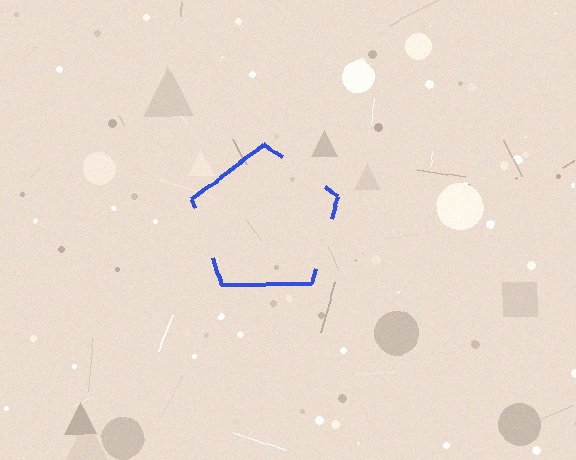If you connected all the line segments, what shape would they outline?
They would outline a pentagon.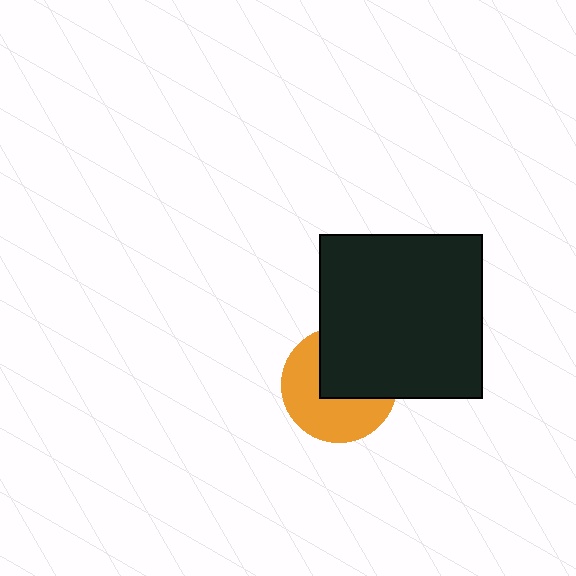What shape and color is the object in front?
The object in front is a black square.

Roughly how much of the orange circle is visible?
About half of it is visible (roughly 54%).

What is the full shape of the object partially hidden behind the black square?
The partially hidden object is an orange circle.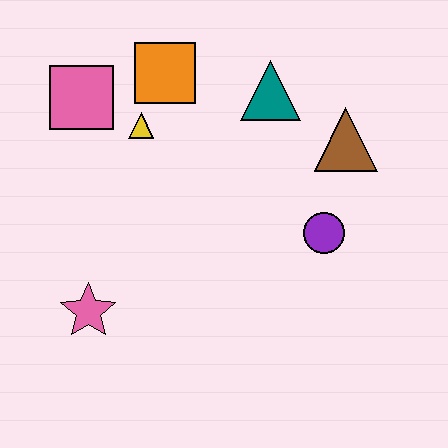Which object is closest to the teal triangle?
The brown triangle is closest to the teal triangle.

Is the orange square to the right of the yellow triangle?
Yes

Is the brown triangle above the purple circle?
Yes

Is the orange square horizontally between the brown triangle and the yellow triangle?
Yes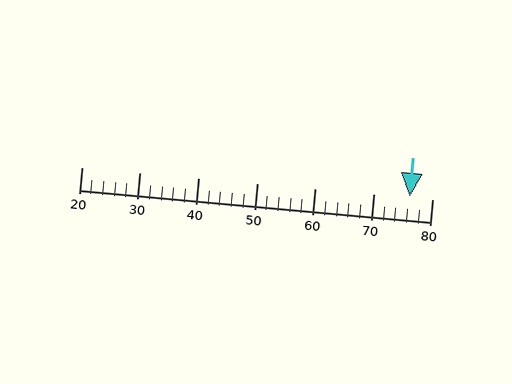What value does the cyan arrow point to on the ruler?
The cyan arrow points to approximately 76.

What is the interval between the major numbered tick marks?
The major tick marks are spaced 10 units apart.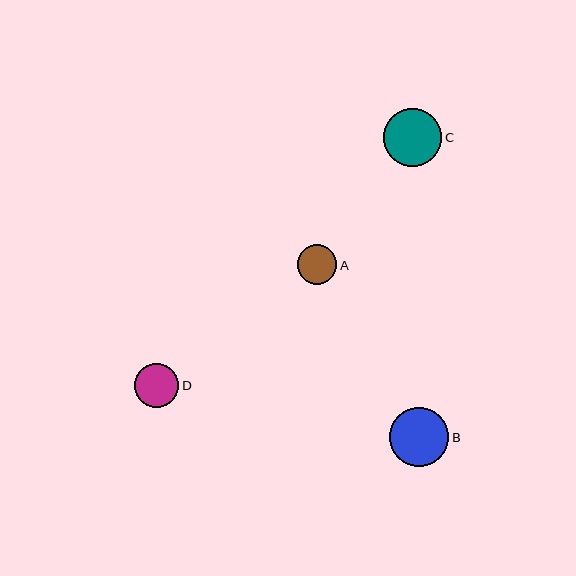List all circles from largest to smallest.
From largest to smallest: B, C, D, A.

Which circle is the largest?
Circle B is the largest with a size of approximately 59 pixels.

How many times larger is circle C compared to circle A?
Circle C is approximately 1.5 times the size of circle A.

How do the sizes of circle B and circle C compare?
Circle B and circle C are approximately the same size.